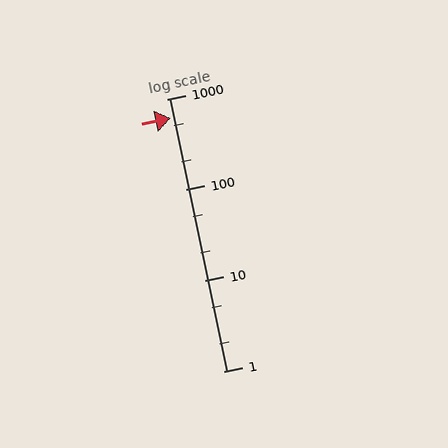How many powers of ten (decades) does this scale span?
The scale spans 3 decades, from 1 to 1000.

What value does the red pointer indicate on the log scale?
The pointer indicates approximately 610.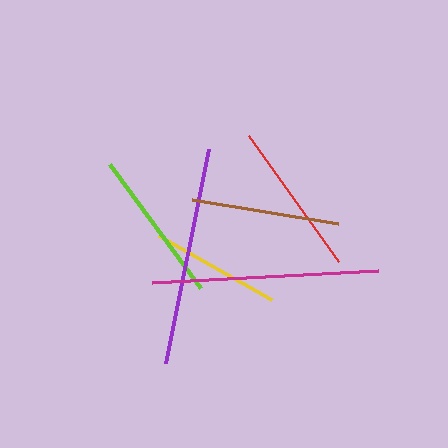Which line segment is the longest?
The magenta line is the longest at approximately 226 pixels.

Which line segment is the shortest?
The yellow line is the shortest at approximately 129 pixels.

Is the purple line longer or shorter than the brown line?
The purple line is longer than the brown line.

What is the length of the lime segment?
The lime segment is approximately 154 pixels long.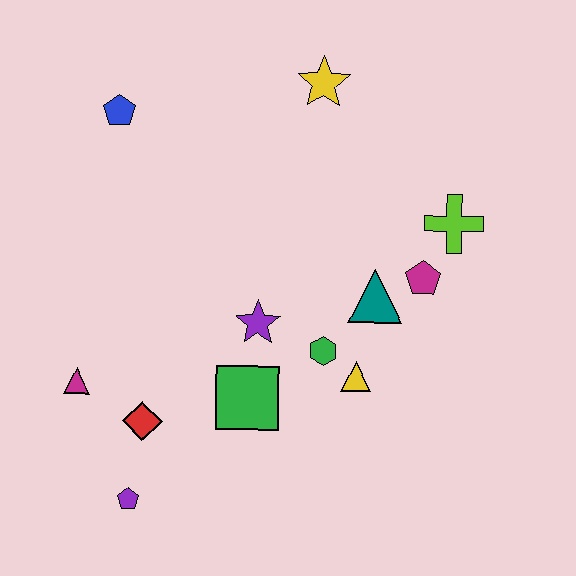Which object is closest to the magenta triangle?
The red diamond is closest to the magenta triangle.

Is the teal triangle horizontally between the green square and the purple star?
No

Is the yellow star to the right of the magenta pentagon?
No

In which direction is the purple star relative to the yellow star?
The purple star is below the yellow star.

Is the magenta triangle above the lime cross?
No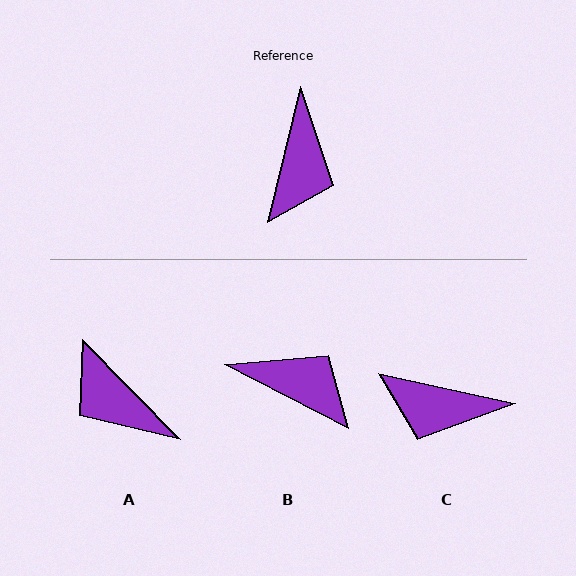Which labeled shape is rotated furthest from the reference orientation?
A, about 122 degrees away.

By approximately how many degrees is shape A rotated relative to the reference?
Approximately 122 degrees clockwise.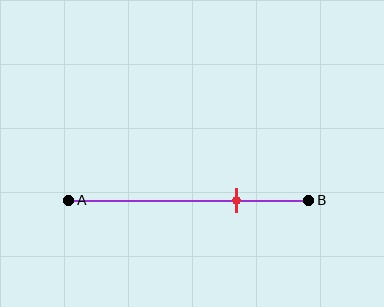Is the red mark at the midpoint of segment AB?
No, the mark is at about 70% from A, not at the 50% midpoint.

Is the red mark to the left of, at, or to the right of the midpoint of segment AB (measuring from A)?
The red mark is to the right of the midpoint of segment AB.